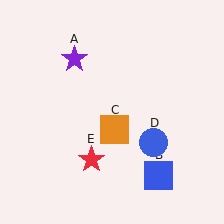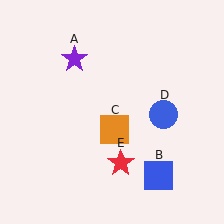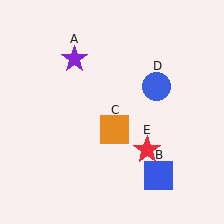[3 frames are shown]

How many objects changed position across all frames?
2 objects changed position: blue circle (object D), red star (object E).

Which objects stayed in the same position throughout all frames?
Purple star (object A) and blue square (object B) and orange square (object C) remained stationary.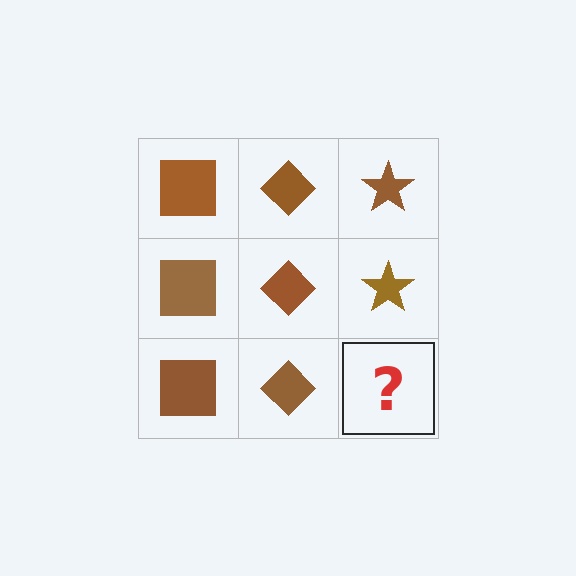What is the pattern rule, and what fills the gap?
The rule is that each column has a consistent shape. The gap should be filled with a brown star.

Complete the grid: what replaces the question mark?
The question mark should be replaced with a brown star.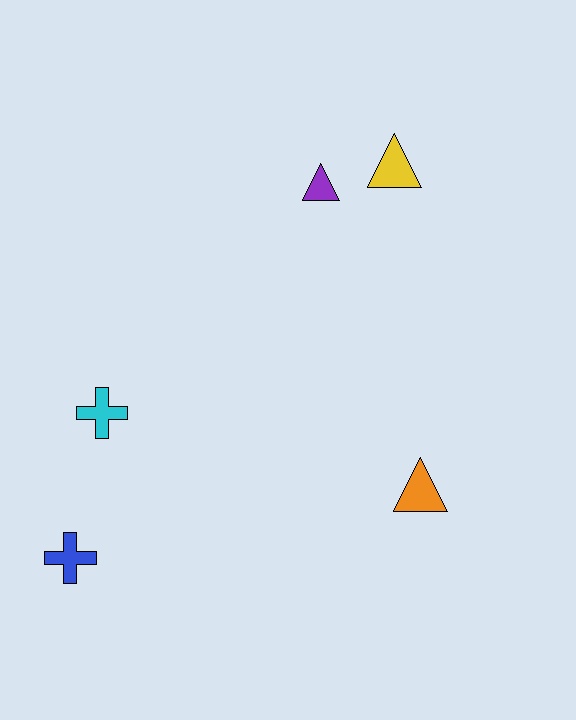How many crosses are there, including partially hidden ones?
There are 2 crosses.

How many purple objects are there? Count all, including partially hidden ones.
There is 1 purple object.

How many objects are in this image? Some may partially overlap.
There are 5 objects.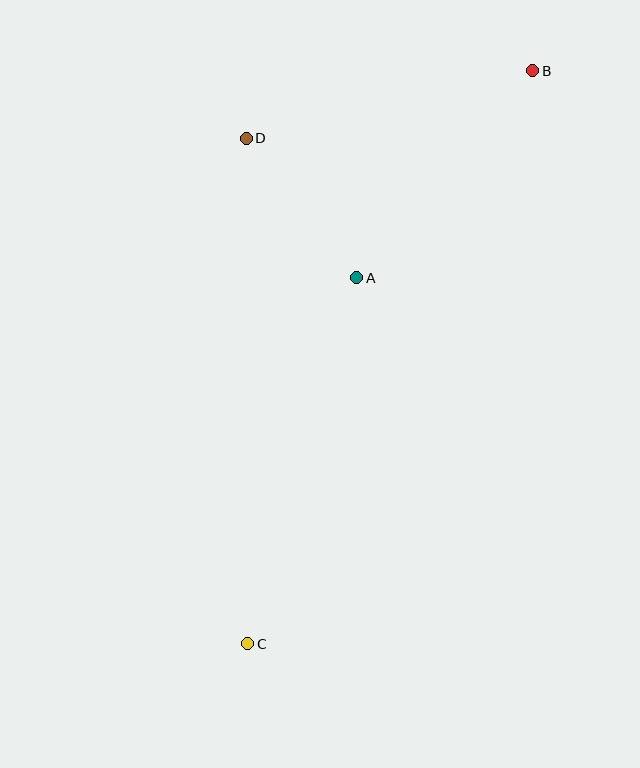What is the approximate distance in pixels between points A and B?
The distance between A and B is approximately 272 pixels.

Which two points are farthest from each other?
Points B and C are farthest from each other.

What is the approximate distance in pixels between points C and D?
The distance between C and D is approximately 506 pixels.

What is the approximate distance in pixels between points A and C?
The distance between A and C is approximately 382 pixels.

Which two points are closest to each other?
Points A and D are closest to each other.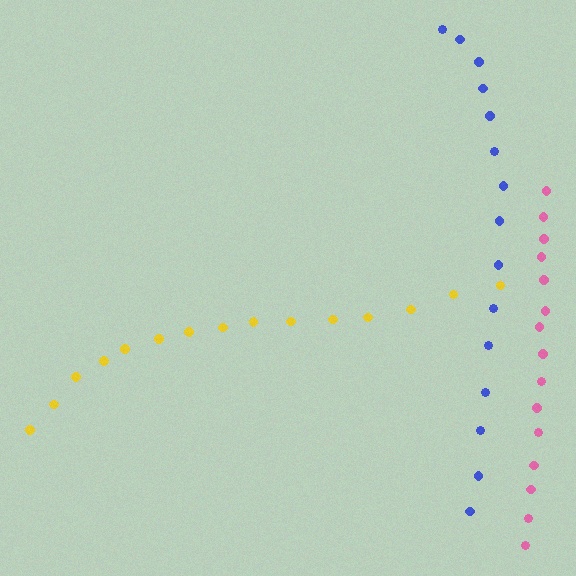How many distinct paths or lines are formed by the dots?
There are 3 distinct paths.